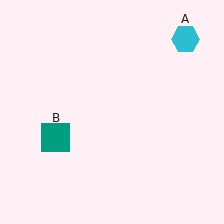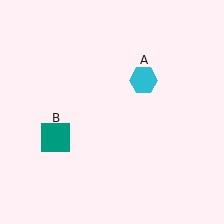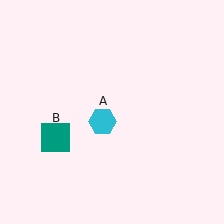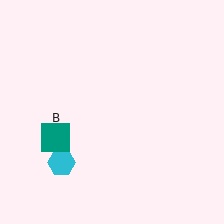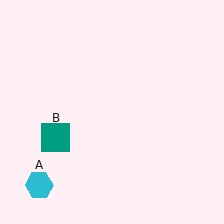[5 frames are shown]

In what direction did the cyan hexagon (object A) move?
The cyan hexagon (object A) moved down and to the left.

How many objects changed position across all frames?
1 object changed position: cyan hexagon (object A).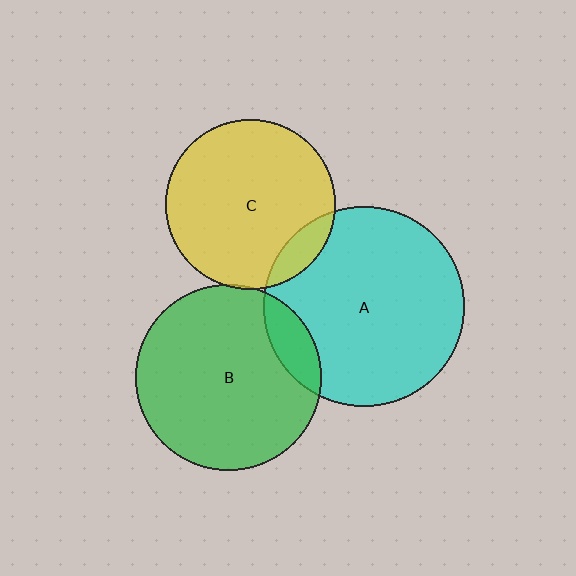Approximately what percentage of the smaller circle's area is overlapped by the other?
Approximately 10%.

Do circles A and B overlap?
Yes.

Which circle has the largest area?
Circle A (cyan).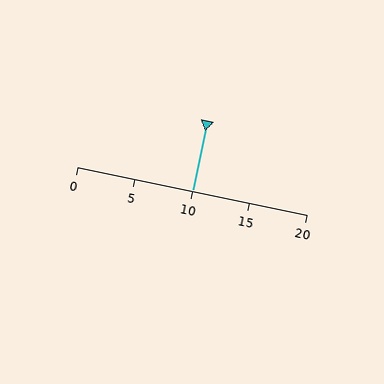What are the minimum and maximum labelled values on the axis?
The axis runs from 0 to 20.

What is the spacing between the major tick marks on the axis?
The major ticks are spaced 5 apart.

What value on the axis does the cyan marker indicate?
The marker indicates approximately 10.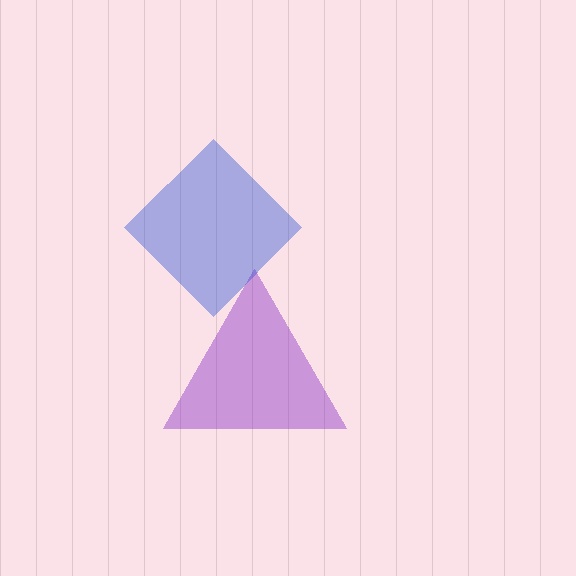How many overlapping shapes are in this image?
There are 2 overlapping shapes in the image.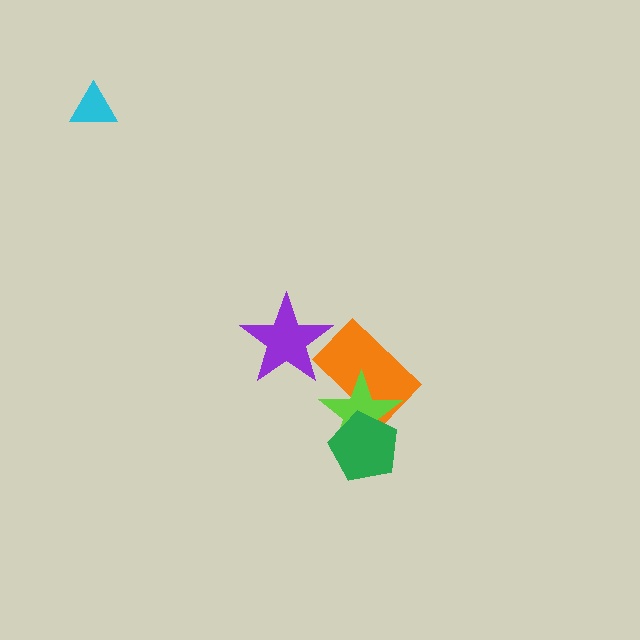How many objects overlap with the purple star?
1 object overlaps with the purple star.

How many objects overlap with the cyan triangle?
0 objects overlap with the cyan triangle.